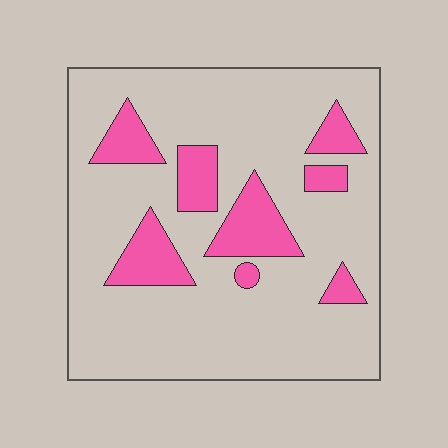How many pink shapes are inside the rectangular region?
8.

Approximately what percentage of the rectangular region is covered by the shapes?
Approximately 20%.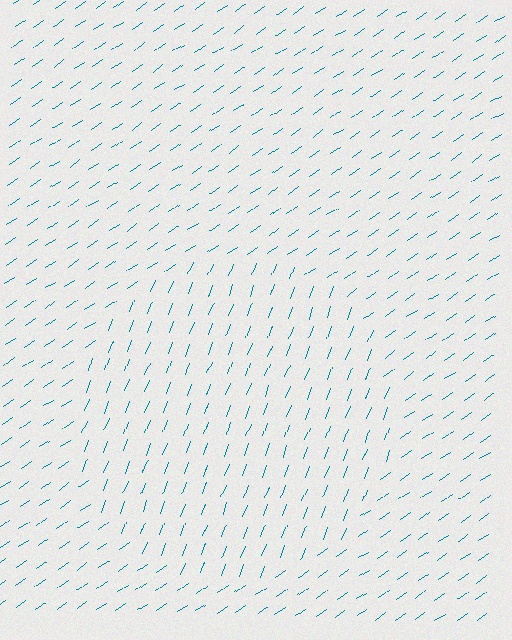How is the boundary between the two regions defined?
The boundary is defined purely by a change in line orientation (approximately 34 degrees difference). All lines are the same color and thickness.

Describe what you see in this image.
The image is filled with small teal line segments. A circle region in the image has lines oriented differently from the surrounding lines, creating a visible texture boundary.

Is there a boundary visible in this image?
Yes, there is a texture boundary formed by a change in line orientation.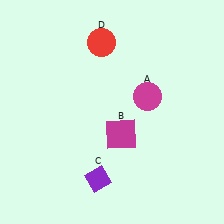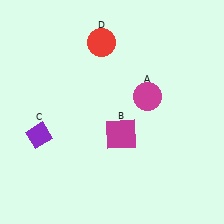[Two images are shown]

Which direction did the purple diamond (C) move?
The purple diamond (C) moved left.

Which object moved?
The purple diamond (C) moved left.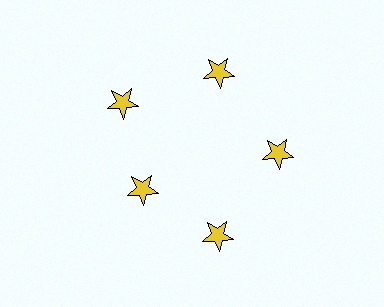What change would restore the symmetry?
The symmetry would be restored by moving it outward, back onto the ring so that all 5 stars sit at equal angles and equal distance from the center.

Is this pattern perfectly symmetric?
No. The 5 yellow stars are arranged in a ring, but one element near the 8 o'clock position is pulled inward toward the center, breaking the 5-fold rotational symmetry.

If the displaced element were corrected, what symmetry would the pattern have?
It would have 5-fold rotational symmetry — the pattern would map onto itself every 72 degrees.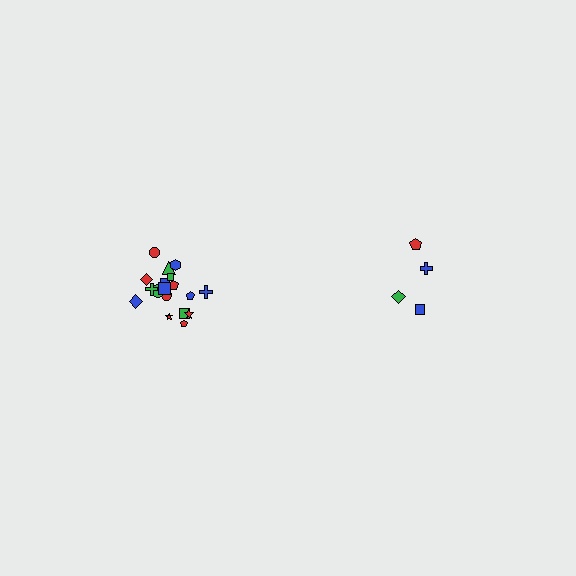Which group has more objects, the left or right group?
The left group.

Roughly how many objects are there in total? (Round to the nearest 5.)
Roughly 20 objects in total.